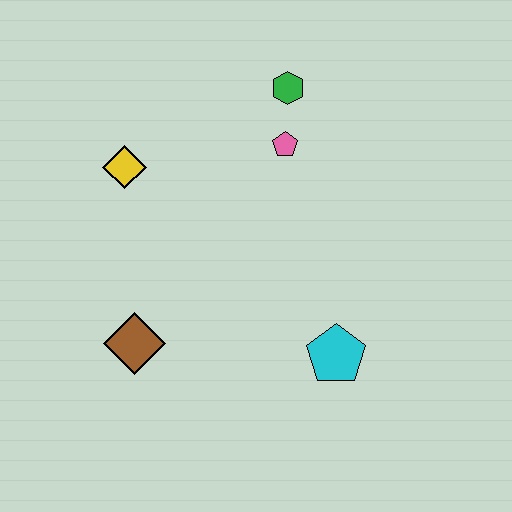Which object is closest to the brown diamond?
The yellow diamond is closest to the brown diamond.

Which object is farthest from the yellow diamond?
The cyan pentagon is farthest from the yellow diamond.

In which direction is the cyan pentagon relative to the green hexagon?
The cyan pentagon is below the green hexagon.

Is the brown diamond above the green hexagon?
No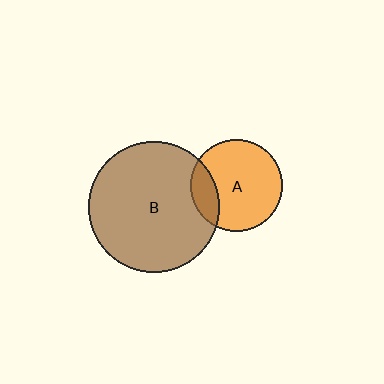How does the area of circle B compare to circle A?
Approximately 2.1 times.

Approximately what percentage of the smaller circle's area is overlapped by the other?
Approximately 20%.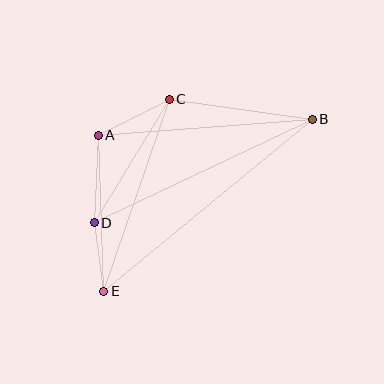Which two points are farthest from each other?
Points B and E are farthest from each other.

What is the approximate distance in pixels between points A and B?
The distance between A and B is approximately 215 pixels.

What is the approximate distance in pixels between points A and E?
The distance between A and E is approximately 156 pixels.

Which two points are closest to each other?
Points D and E are closest to each other.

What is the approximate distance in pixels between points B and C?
The distance between B and C is approximately 144 pixels.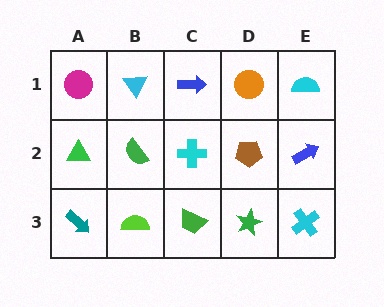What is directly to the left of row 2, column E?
A brown pentagon.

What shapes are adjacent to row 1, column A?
A green triangle (row 2, column A), a cyan triangle (row 1, column B).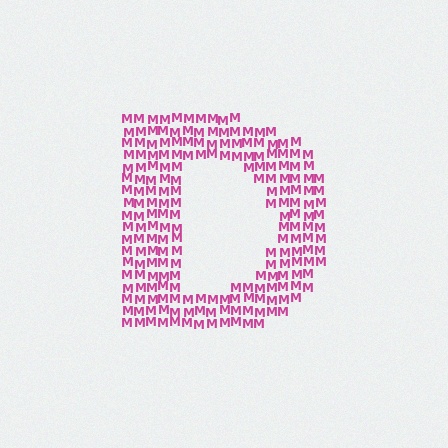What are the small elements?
The small elements are letter M's.